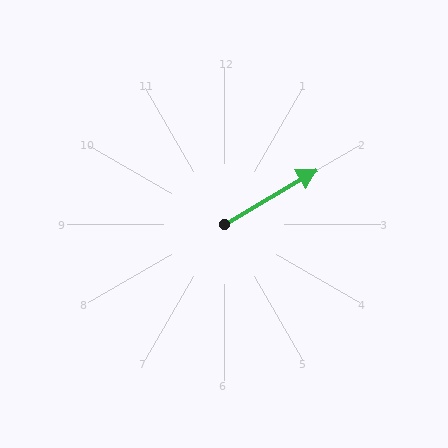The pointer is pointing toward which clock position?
Roughly 2 o'clock.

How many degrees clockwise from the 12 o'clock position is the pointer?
Approximately 59 degrees.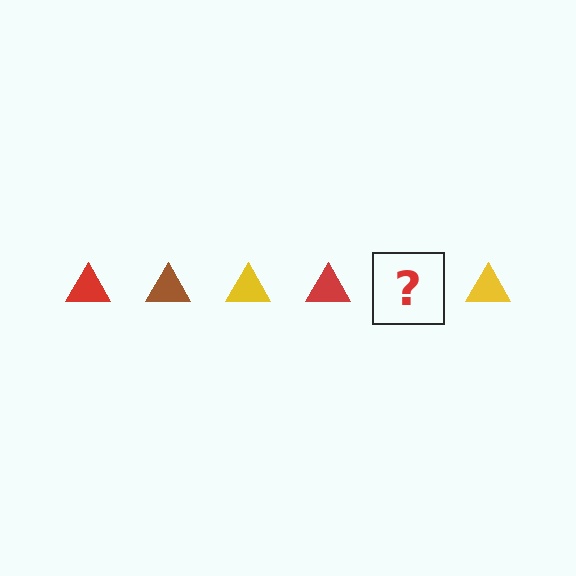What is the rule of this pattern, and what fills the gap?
The rule is that the pattern cycles through red, brown, yellow triangles. The gap should be filled with a brown triangle.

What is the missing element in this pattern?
The missing element is a brown triangle.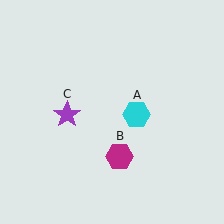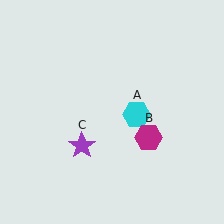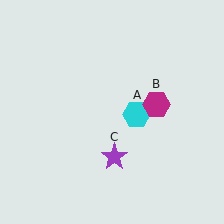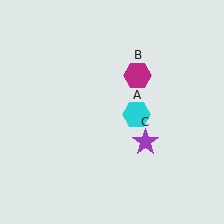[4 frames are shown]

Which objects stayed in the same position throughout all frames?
Cyan hexagon (object A) remained stationary.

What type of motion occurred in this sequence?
The magenta hexagon (object B), purple star (object C) rotated counterclockwise around the center of the scene.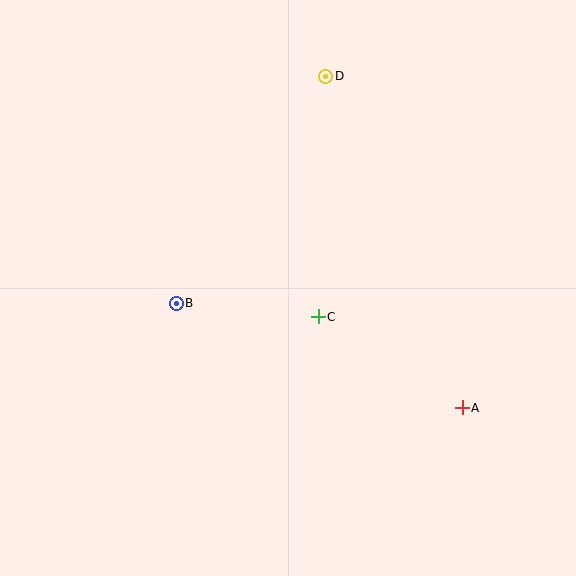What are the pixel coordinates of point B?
Point B is at (176, 303).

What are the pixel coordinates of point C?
Point C is at (318, 317).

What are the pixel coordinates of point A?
Point A is at (462, 408).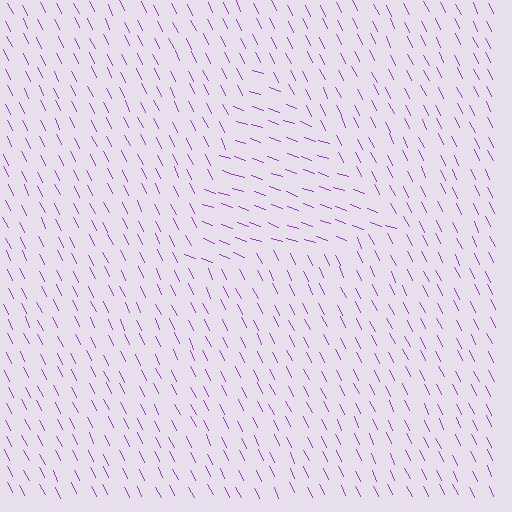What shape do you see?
I see a triangle.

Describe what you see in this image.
The image is filled with small purple line segments. A triangle region in the image has lines oriented differently from the surrounding lines, creating a visible texture boundary.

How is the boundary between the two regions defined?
The boundary is defined purely by a change in line orientation (approximately 45 degrees difference). All lines are the same color and thickness.